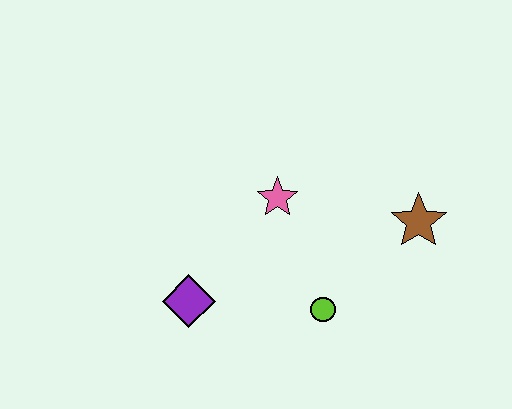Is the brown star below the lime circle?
No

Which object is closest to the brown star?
The lime circle is closest to the brown star.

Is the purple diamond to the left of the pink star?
Yes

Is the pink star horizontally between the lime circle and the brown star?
No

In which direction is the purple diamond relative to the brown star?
The purple diamond is to the left of the brown star.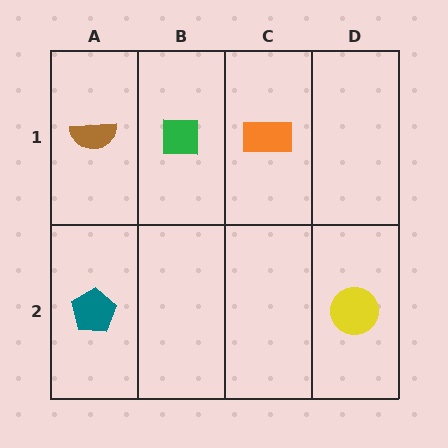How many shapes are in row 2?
2 shapes.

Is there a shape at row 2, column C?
No, that cell is empty.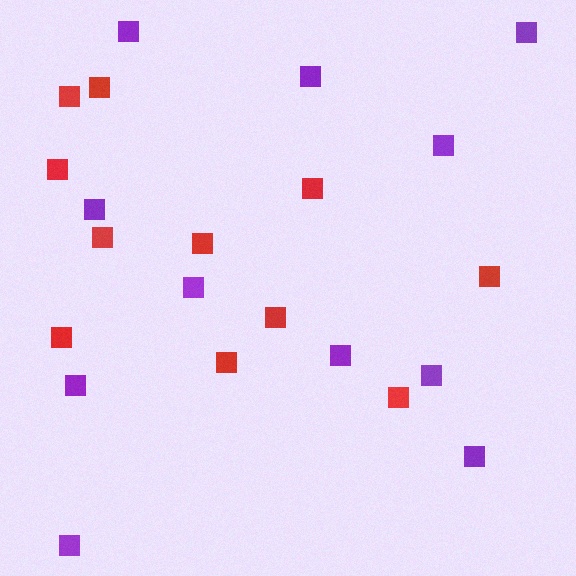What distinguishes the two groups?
There are 2 groups: one group of purple squares (11) and one group of red squares (11).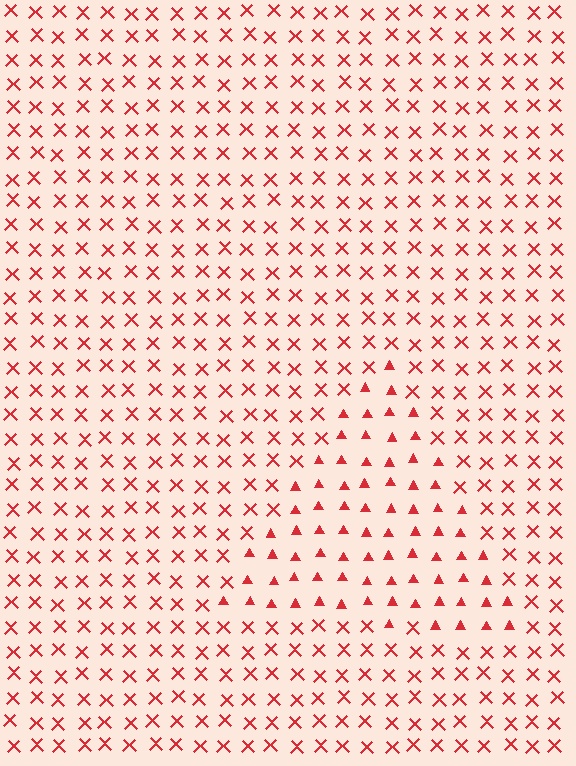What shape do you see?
I see a triangle.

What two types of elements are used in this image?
The image uses triangles inside the triangle region and X marks outside it.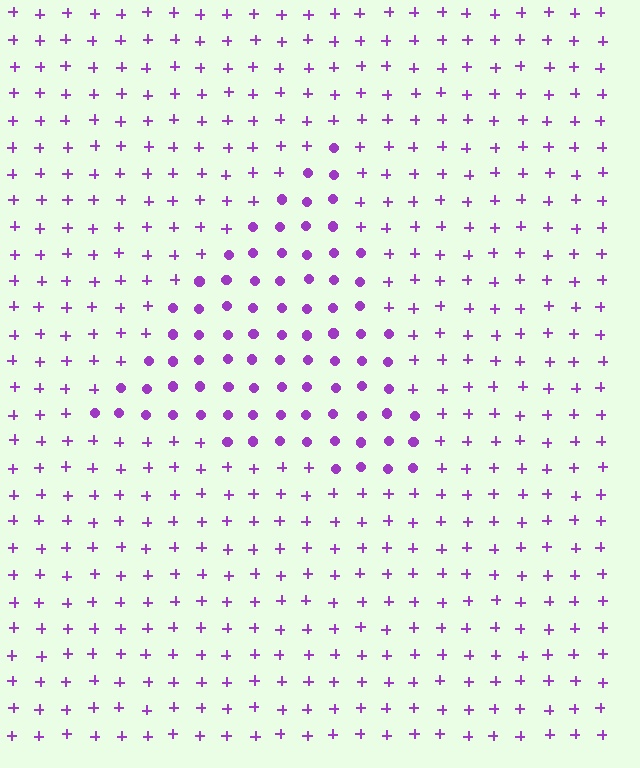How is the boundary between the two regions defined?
The boundary is defined by a change in element shape: circles inside vs. plus signs outside. All elements share the same color and spacing.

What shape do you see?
I see a triangle.